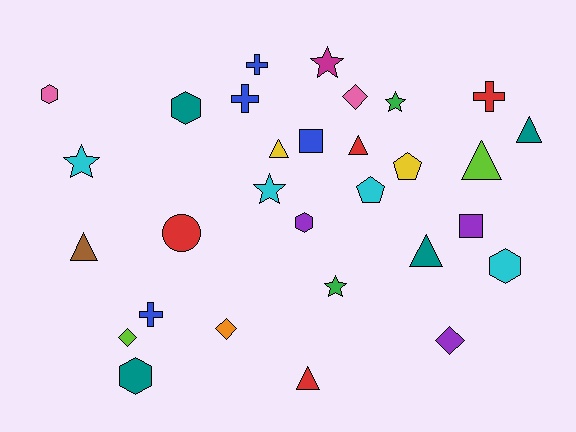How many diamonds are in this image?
There are 4 diamonds.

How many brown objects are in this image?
There is 1 brown object.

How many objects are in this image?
There are 30 objects.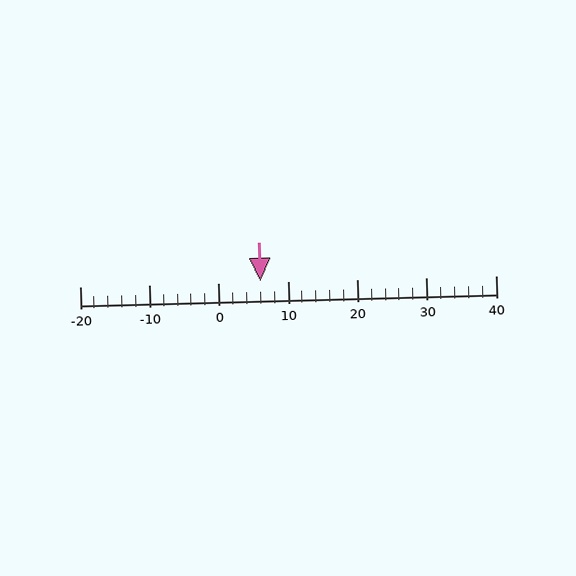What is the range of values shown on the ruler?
The ruler shows values from -20 to 40.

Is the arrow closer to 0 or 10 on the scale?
The arrow is closer to 10.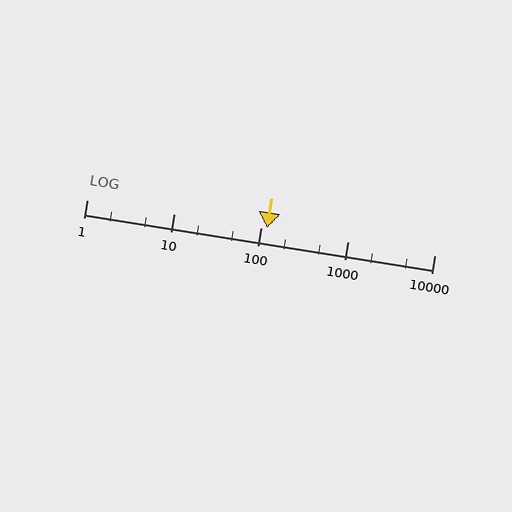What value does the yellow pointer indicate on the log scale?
The pointer indicates approximately 120.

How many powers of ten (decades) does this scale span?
The scale spans 4 decades, from 1 to 10000.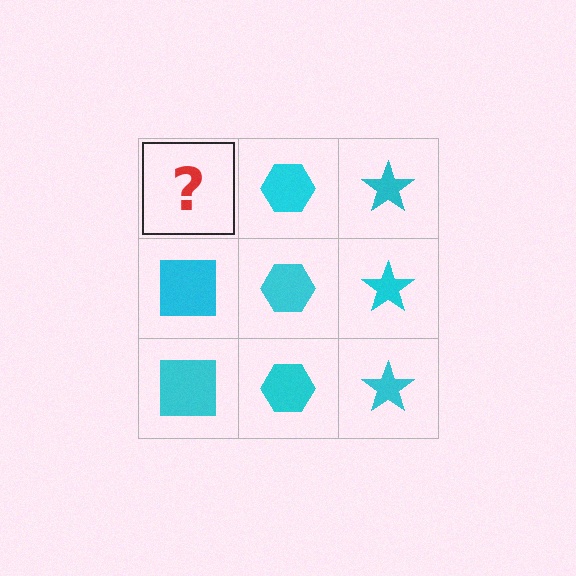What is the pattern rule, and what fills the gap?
The rule is that each column has a consistent shape. The gap should be filled with a cyan square.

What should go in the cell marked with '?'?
The missing cell should contain a cyan square.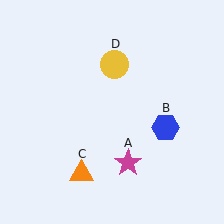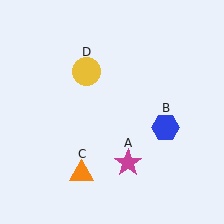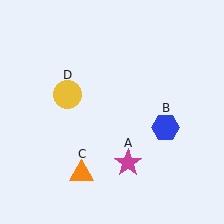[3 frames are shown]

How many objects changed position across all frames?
1 object changed position: yellow circle (object D).